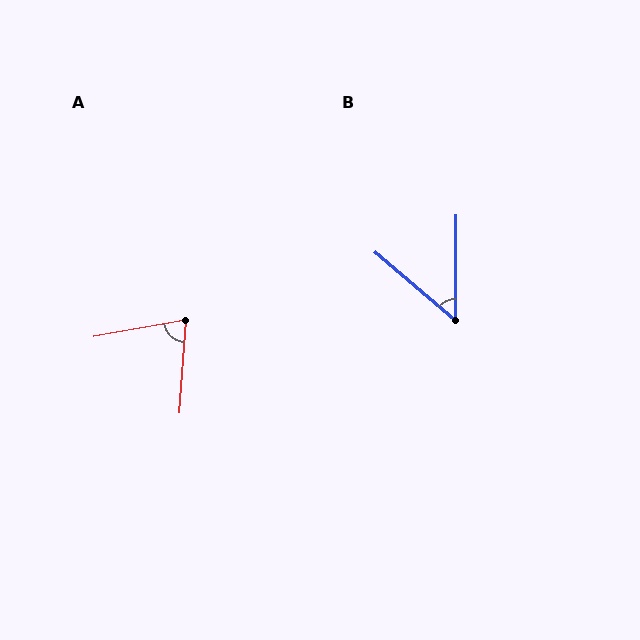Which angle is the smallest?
B, at approximately 50 degrees.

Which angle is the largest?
A, at approximately 76 degrees.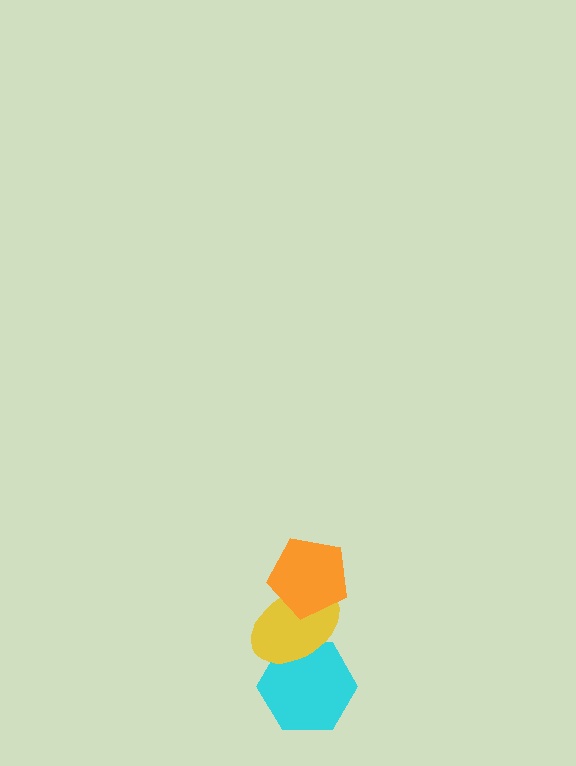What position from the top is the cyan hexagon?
The cyan hexagon is 3rd from the top.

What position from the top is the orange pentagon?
The orange pentagon is 1st from the top.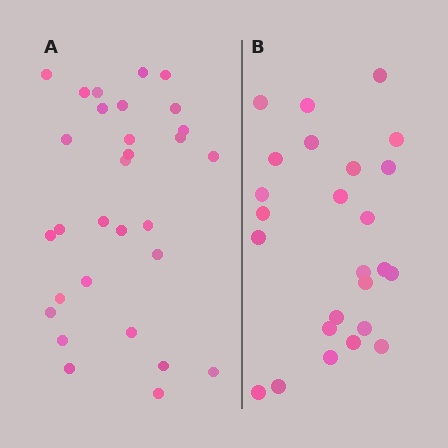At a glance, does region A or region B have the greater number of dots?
Region A (the left region) has more dots.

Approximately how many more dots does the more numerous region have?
Region A has about 5 more dots than region B.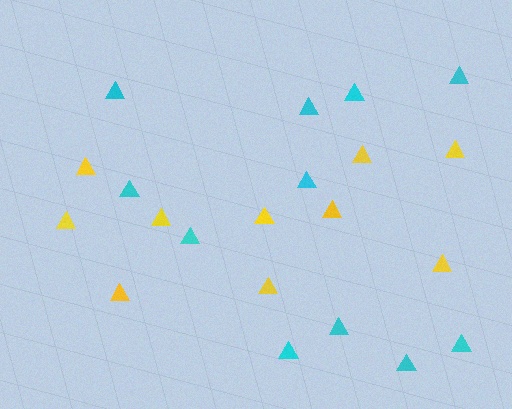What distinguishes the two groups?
There are 2 groups: one group of yellow triangles (10) and one group of cyan triangles (11).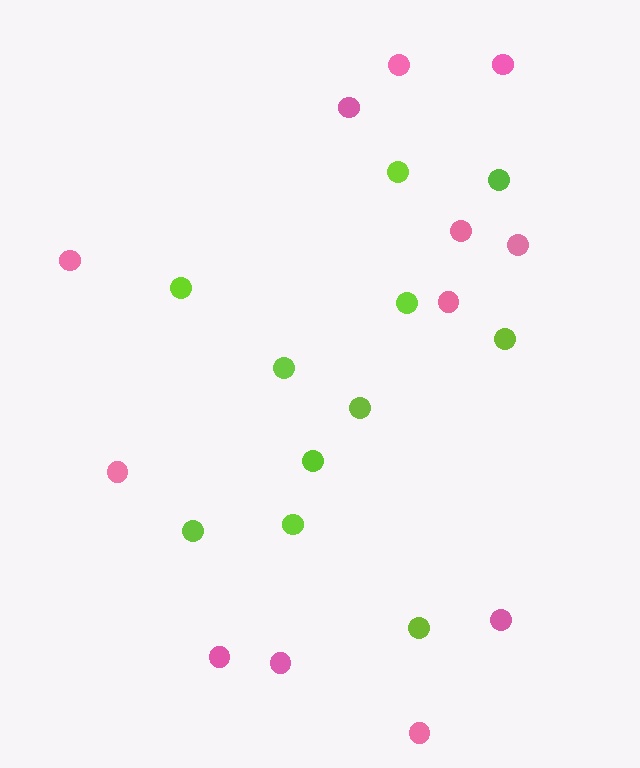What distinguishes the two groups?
There are 2 groups: one group of lime circles (11) and one group of pink circles (12).